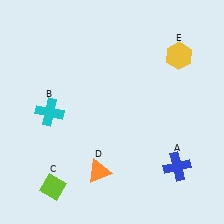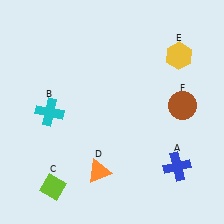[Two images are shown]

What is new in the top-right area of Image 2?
A brown circle (F) was added in the top-right area of Image 2.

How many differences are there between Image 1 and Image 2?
There is 1 difference between the two images.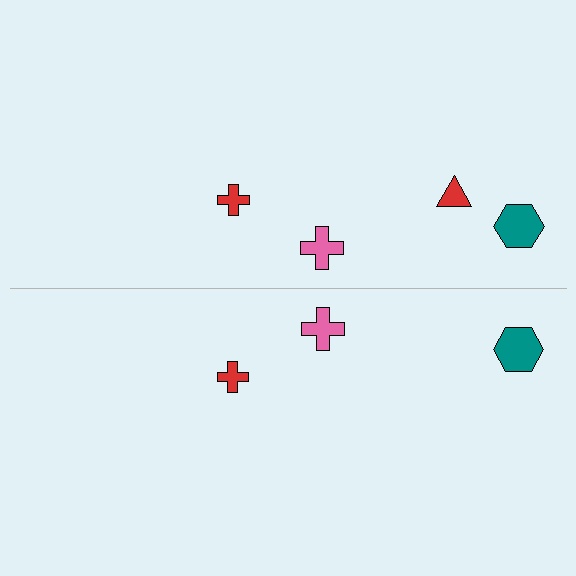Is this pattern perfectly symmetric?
No, the pattern is not perfectly symmetric. A red triangle is missing from the bottom side.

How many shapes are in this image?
There are 7 shapes in this image.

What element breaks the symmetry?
A red triangle is missing from the bottom side.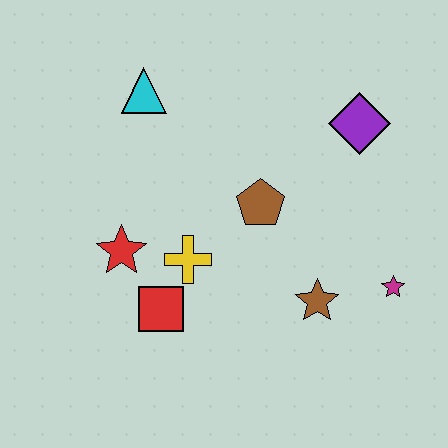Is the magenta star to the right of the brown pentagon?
Yes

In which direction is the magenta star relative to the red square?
The magenta star is to the right of the red square.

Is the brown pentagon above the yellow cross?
Yes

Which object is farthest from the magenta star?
The cyan triangle is farthest from the magenta star.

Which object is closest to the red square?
The yellow cross is closest to the red square.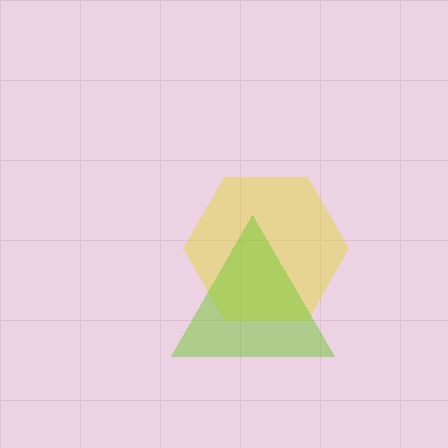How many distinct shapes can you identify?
There are 2 distinct shapes: a yellow hexagon, a lime triangle.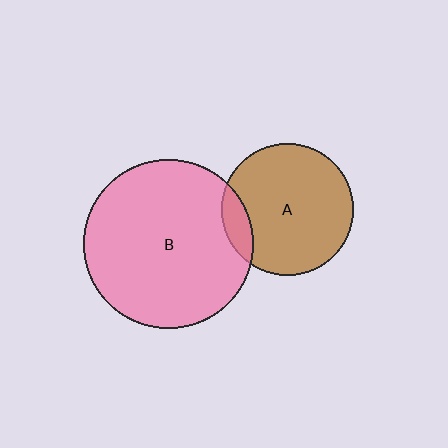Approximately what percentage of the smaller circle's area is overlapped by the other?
Approximately 10%.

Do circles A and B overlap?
Yes.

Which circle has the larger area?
Circle B (pink).